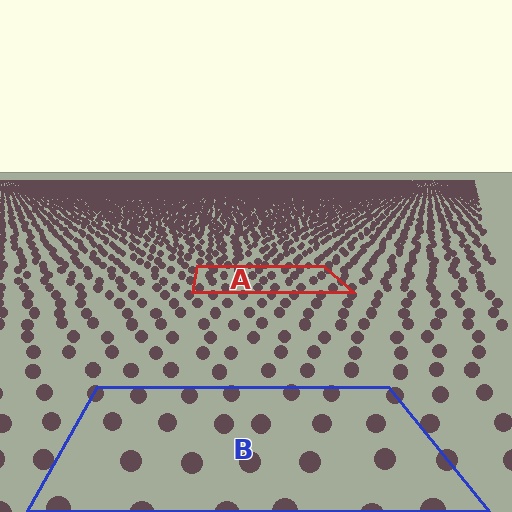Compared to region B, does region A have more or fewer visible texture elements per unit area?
Region A has more texture elements per unit area — they are packed more densely because it is farther away.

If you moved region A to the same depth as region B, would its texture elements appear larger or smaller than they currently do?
They would appear larger. At a closer depth, the same texture elements are projected at a bigger on-screen size.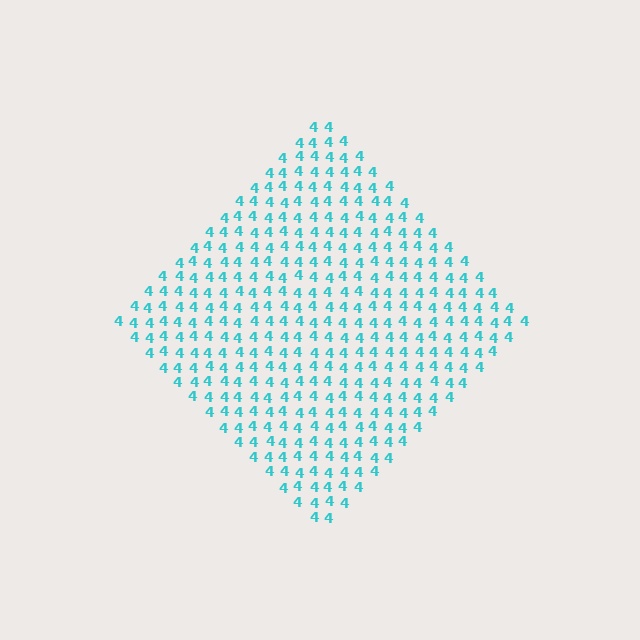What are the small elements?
The small elements are digit 4's.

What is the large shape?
The large shape is a diamond.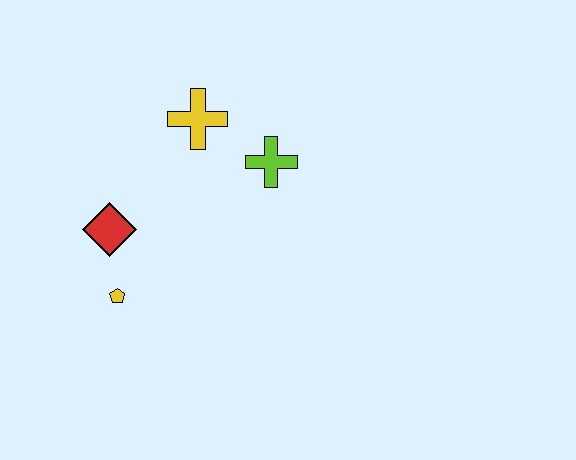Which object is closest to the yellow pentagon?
The red diamond is closest to the yellow pentagon.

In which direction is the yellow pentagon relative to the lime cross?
The yellow pentagon is to the left of the lime cross.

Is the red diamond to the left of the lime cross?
Yes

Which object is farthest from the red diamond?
The lime cross is farthest from the red diamond.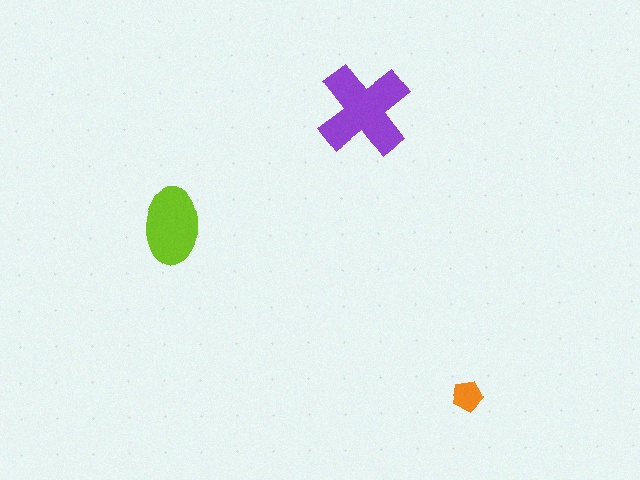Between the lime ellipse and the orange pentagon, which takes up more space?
The lime ellipse.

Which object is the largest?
The purple cross.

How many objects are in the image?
There are 3 objects in the image.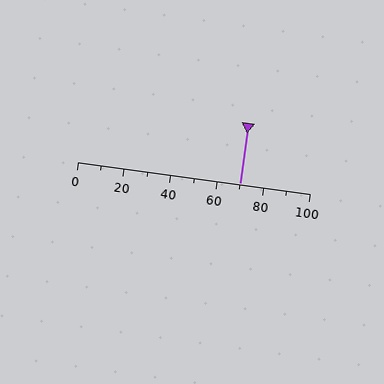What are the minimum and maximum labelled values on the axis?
The axis runs from 0 to 100.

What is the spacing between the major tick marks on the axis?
The major ticks are spaced 20 apart.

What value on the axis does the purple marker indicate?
The marker indicates approximately 70.